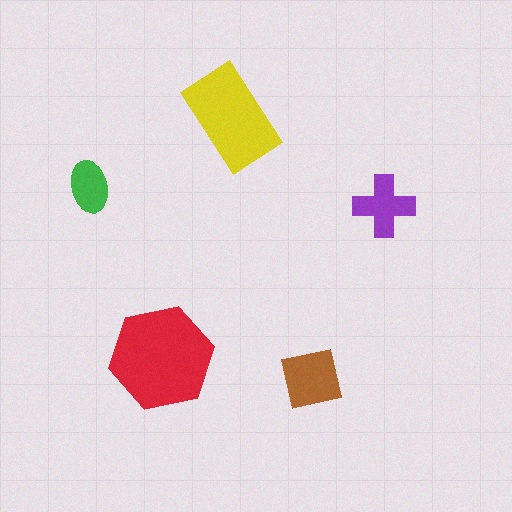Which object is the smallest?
The green ellipse.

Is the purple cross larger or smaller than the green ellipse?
Larger.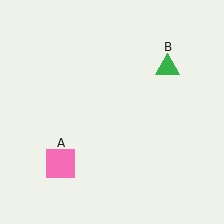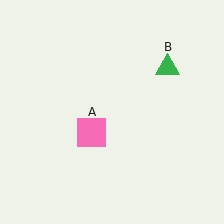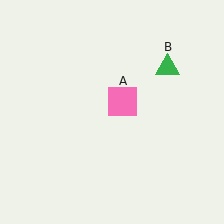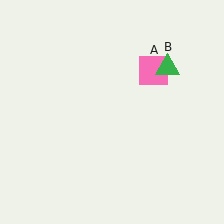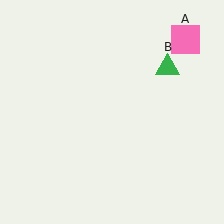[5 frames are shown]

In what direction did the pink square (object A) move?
The pink square (object A) moved up and to the right.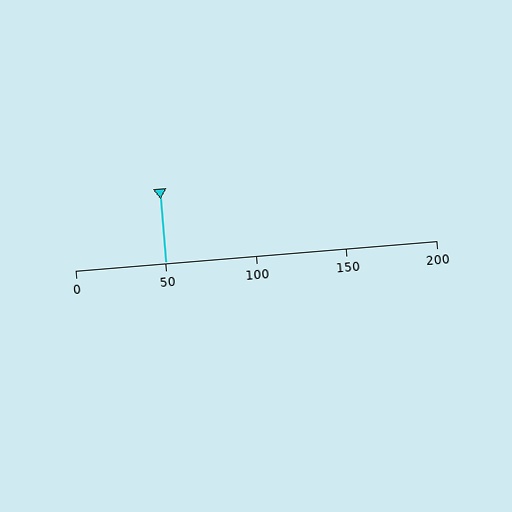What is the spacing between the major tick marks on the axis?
The major ticks are spaced 50 apart.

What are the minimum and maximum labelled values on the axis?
The axis runs from 0 to 200.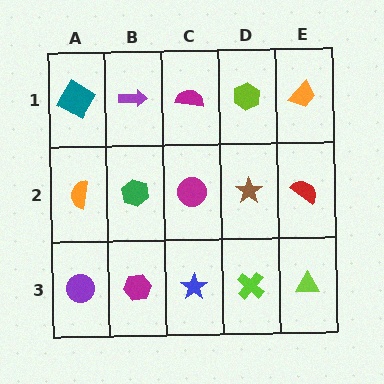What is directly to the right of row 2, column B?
A magenta circle.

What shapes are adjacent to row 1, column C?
A magenta circle (row 2, column C), a purple arrow (row 1, column B), a lime hexagon (row 1, column D).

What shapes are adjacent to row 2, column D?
A lime hexagon (row 1, column D), a lime cross (row 3, column D), a magenta circle (row 2, column C), a red semicircle (row 2, column E).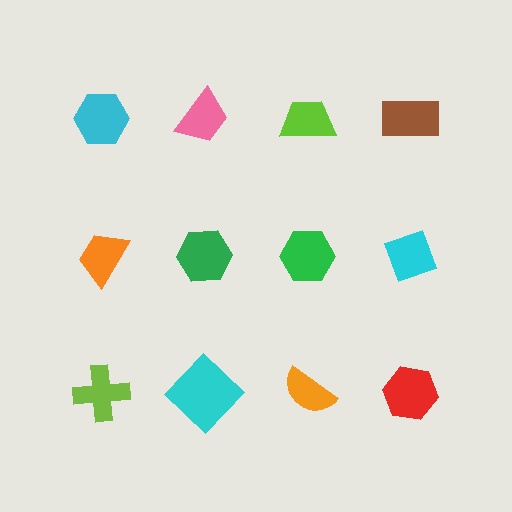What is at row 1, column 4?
A brown rectangle.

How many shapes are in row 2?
4 shapes.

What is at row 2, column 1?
An orange trapezoid.